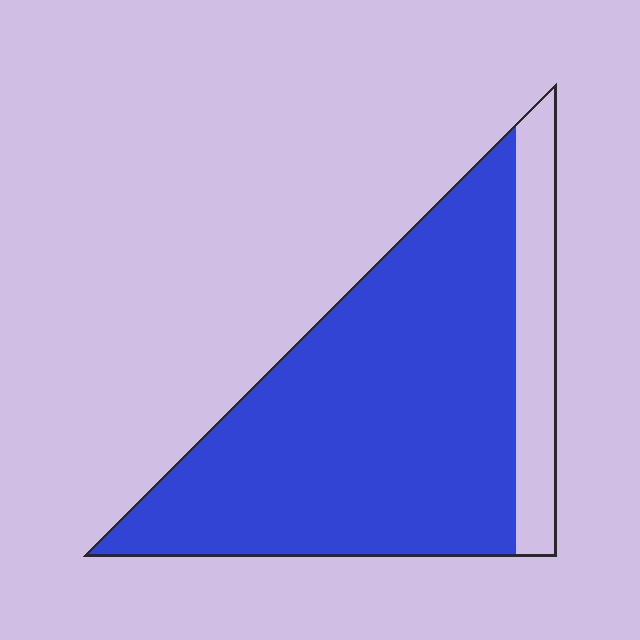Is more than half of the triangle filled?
Yes.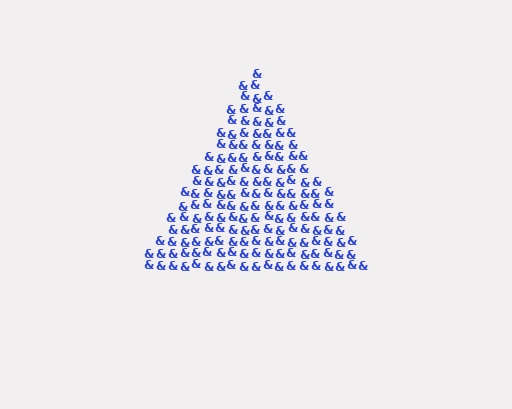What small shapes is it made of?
It is made of small ampersands.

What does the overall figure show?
The overall figure shows a triangle.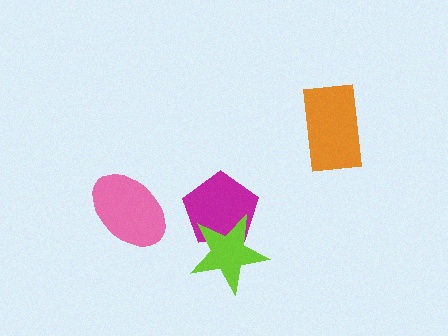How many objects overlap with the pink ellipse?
0 objects overlap with the pink ellipse.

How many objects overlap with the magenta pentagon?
1 object overlaps with the magenta pentagon.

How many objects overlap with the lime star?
1 object overlaps with the lime star.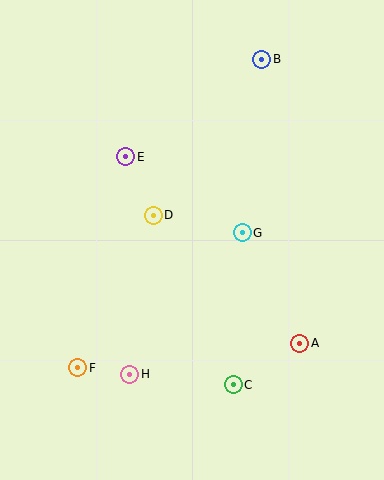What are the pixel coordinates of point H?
Point H is at (130, 374).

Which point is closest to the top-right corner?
Point B is closest to the top-right corner.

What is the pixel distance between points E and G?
The distance between E and G is 139 pixels.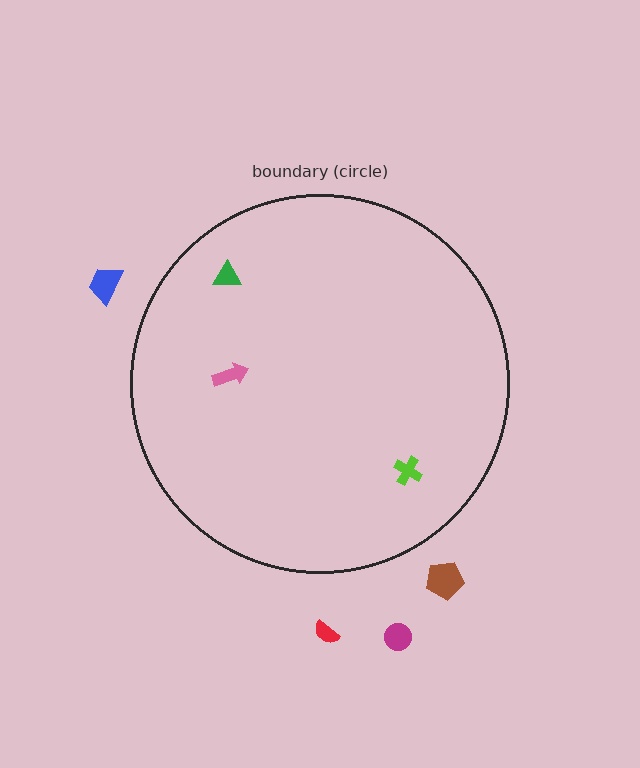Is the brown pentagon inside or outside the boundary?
Outside.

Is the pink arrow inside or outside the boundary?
Inside.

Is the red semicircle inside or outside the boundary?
Outside.